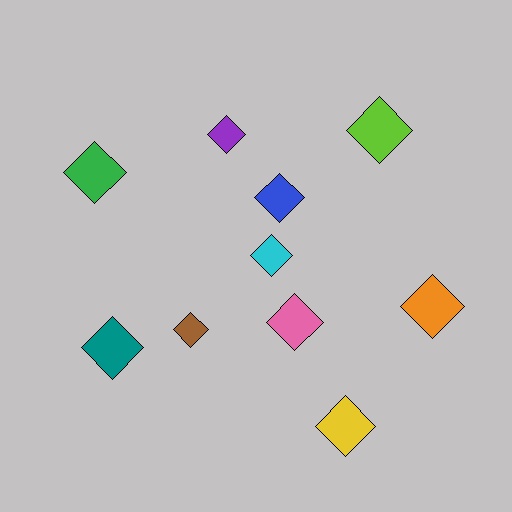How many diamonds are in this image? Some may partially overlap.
There are 10 diamonds.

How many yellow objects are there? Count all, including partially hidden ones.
There is 1 yellow object.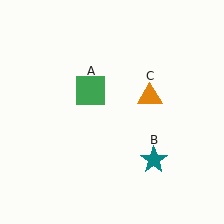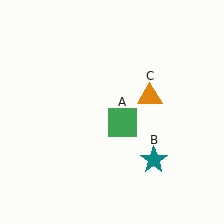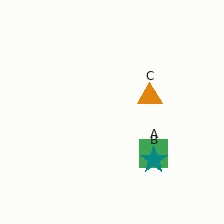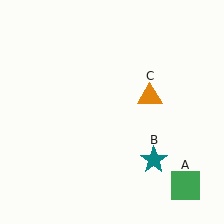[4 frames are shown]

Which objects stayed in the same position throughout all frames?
Teal star (object B) and orange triangle (object C) remained stationary.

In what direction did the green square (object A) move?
The green square (object A) moved down and to the right.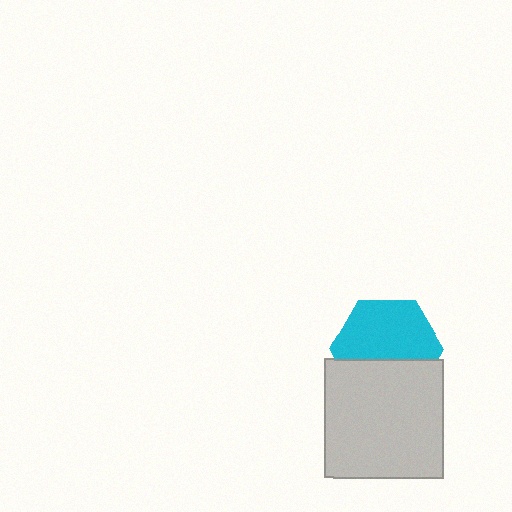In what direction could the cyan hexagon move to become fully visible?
The cyan hexagon could move up. That would shift it out from behind the light gray square entirely.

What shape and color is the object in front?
The object in front is a light gray square.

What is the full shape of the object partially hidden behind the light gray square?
The partially hidden object is a cyan hexagon.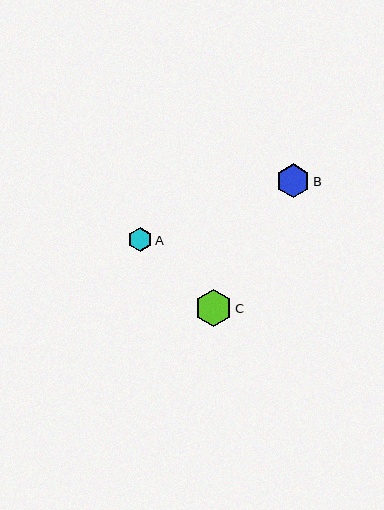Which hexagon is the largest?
Hexagon C is the largest with a size of approximately 37 pixels.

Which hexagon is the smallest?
Hexagon A is the smallest with a size of approximately 24 pixels.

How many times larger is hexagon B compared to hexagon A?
Hexagon B is approximately 1.4 times the size of hexagon A.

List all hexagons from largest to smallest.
From largest to smallest: C, B, A.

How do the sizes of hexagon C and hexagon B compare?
Hexagon C and hexagon B are approximately the same size.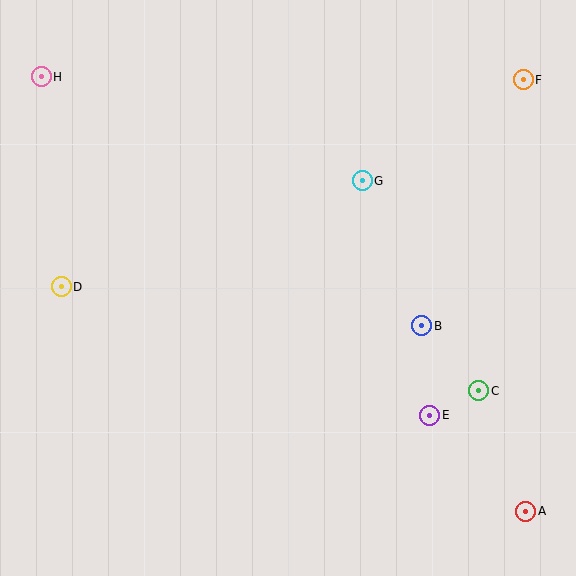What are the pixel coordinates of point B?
Point B is at (422, 326).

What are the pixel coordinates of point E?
Point E is at (430, 415).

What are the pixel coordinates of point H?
Point H is at (41, 77).